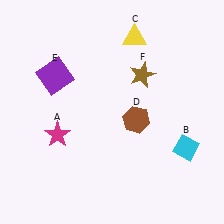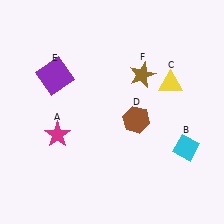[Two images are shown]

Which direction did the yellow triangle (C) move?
The yellow triangle (C) moved down.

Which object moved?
The yellow triangle (C) moved down.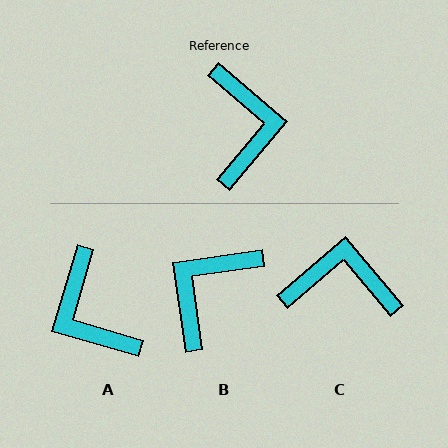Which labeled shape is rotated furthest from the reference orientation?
A, about 156 degrees away.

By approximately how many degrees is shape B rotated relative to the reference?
Approximately 139 degrees counter-clockwise.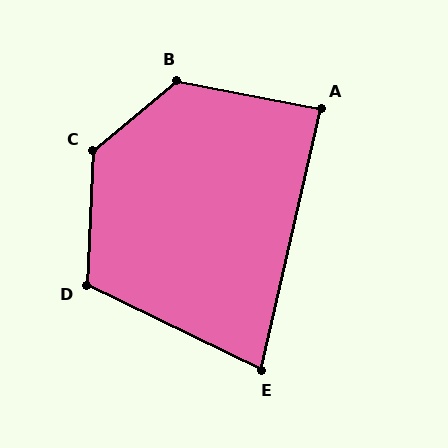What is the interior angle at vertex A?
Approximately 88 degrees (approximately right).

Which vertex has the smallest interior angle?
E, at approximately 77 degrees.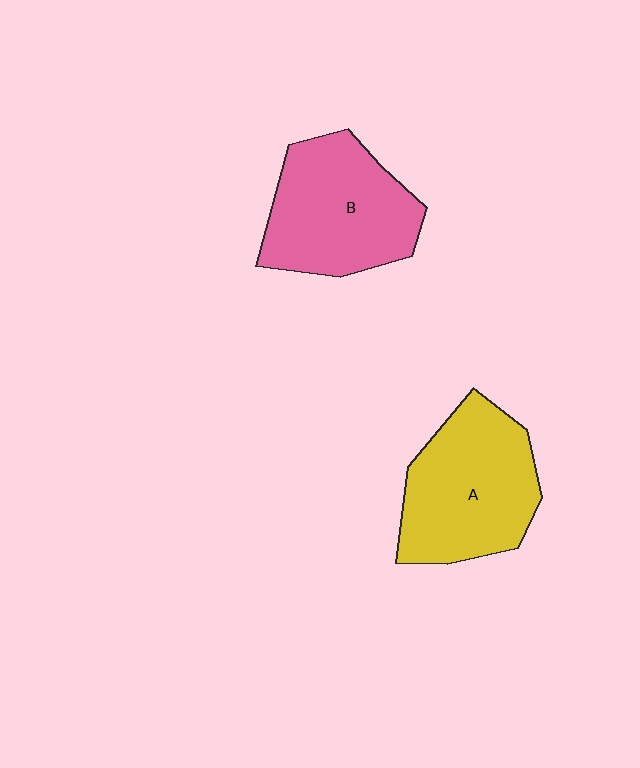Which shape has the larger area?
Shape A (yellow).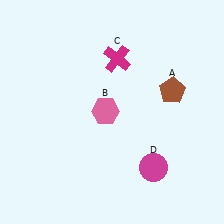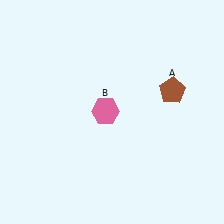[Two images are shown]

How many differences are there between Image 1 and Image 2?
There are 2 differences between the two images.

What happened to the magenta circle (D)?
The magenta circle (D) was removed in Image 2. It was in the bottom-right area of Image 1.